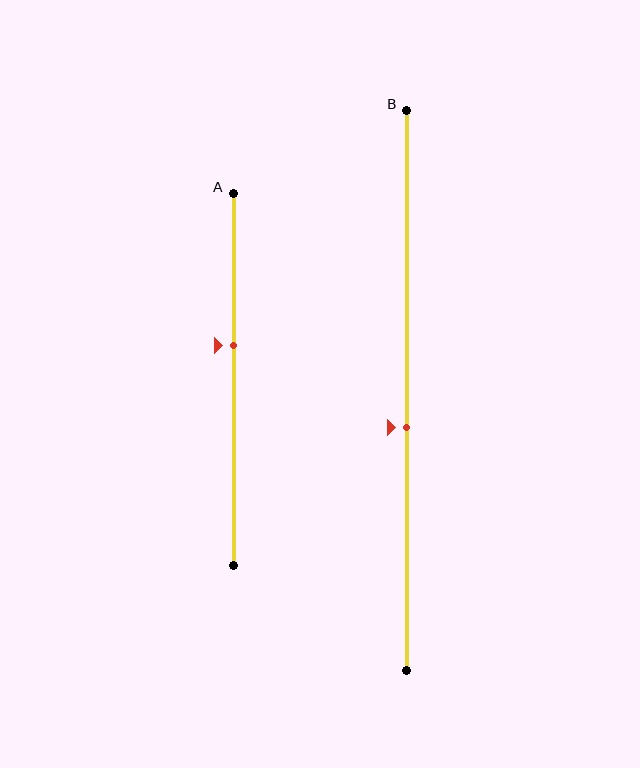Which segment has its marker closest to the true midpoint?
Segment B has its marker closest to the true midpoint.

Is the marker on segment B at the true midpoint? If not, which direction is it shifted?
No, the marker on segment B is shifted downward by about 7% of the segment length.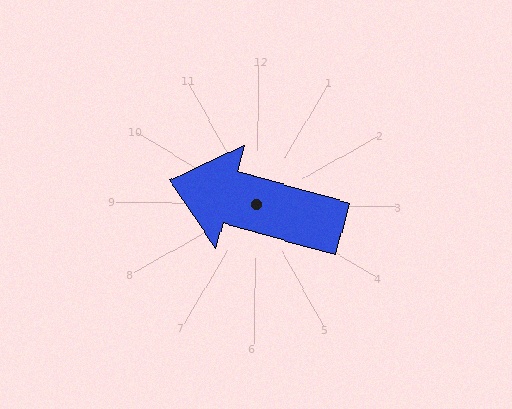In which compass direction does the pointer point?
West.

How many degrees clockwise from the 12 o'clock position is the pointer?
Approximately 285 degrees.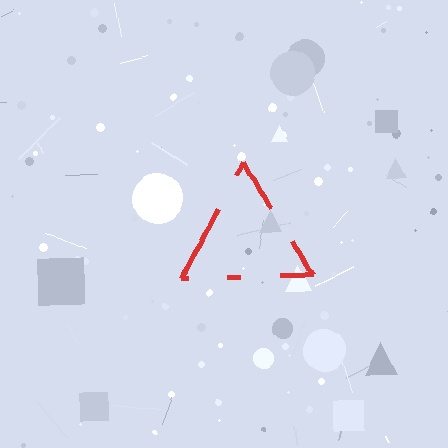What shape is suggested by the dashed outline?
The dashed outline suggests a triangle.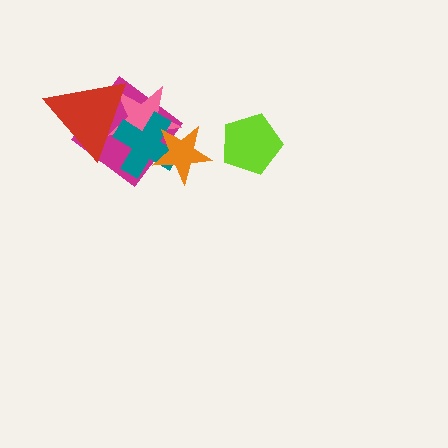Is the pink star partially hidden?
Yes, it is partially covered by another shape.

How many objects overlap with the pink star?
4 objects overlap with the pink star.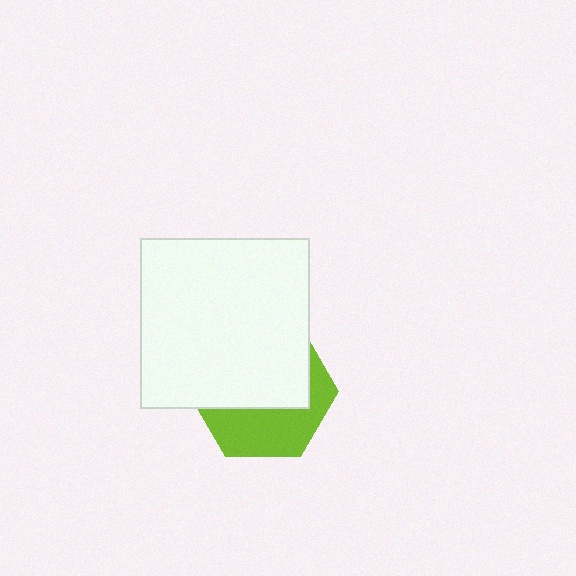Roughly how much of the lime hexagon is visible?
A small part of it is visible (roughly 41%).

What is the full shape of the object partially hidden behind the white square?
The partially hidden object is a lime hexagon.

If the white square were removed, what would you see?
You would see the complete lime hexagon.